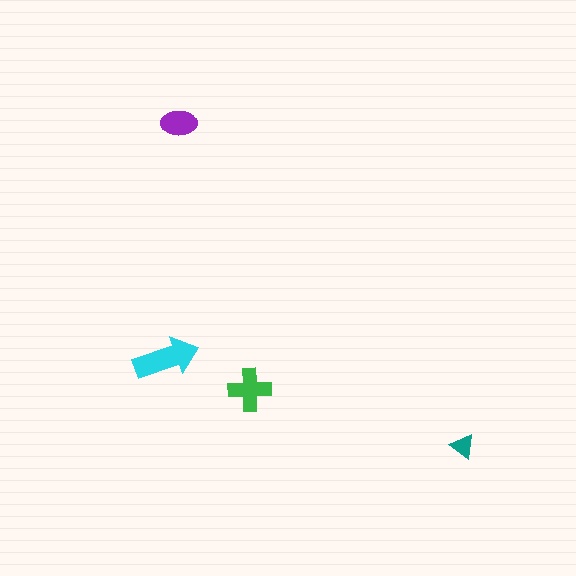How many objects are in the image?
There are 4 objects in the image.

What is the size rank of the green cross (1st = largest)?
2nd.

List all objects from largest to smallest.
The cyan arrow, the green cross, the purple ellipse, the teal triangle.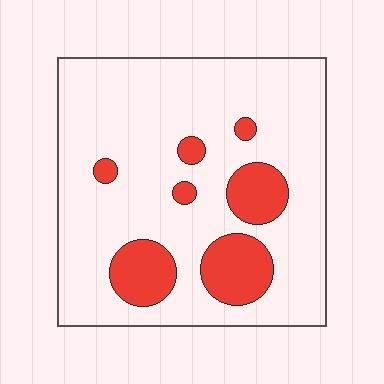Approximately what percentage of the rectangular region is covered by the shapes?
Approximately 20%.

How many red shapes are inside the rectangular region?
7.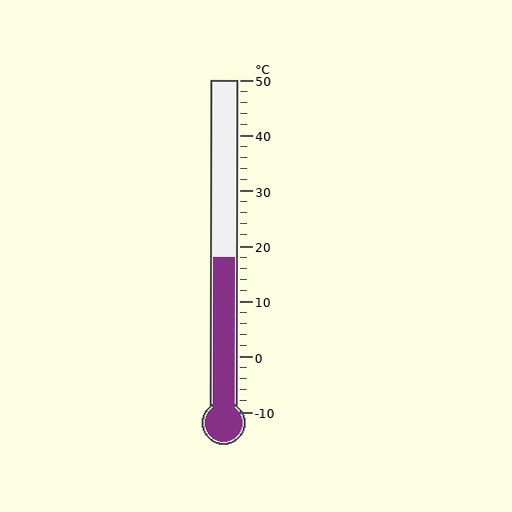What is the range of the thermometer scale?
The thermometer scale ranges from -10°C to 50°C.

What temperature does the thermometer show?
The thermometer shows approximately 18°C.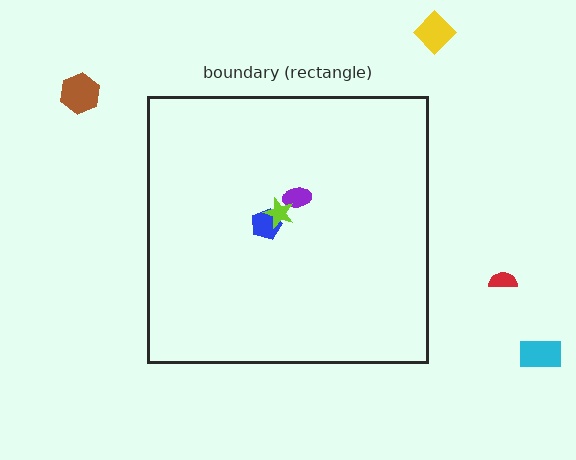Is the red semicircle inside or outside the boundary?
Outside.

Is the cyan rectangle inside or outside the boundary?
Outside.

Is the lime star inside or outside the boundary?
Inside.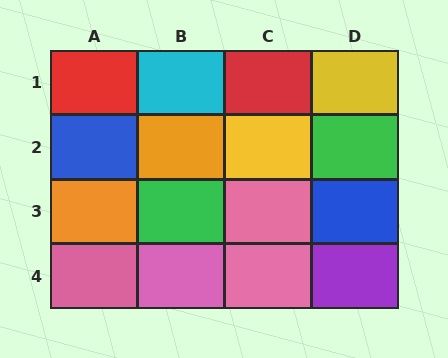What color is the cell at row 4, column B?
Pink.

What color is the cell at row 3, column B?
Green.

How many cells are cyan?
1 cell is cyan.